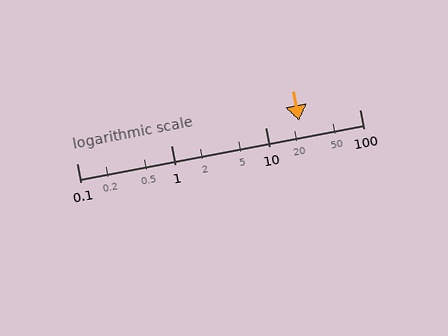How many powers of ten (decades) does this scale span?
The scale spans 3 decades, from 0.1 to 100.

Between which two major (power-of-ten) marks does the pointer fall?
The pointer is between 10 and 100.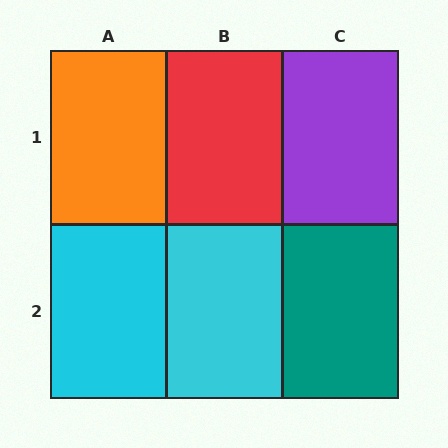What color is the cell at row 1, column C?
Purple.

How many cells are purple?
1 cell is purple.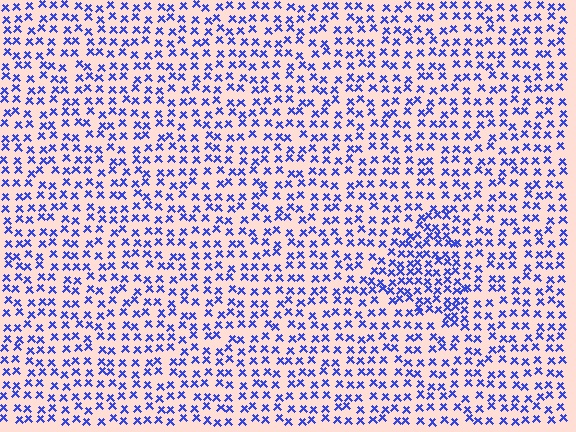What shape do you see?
I see a triangle.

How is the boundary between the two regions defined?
The boundary is defined by a change in element density (approximately 1.6x ratio). All elements are the same color, size, and shape.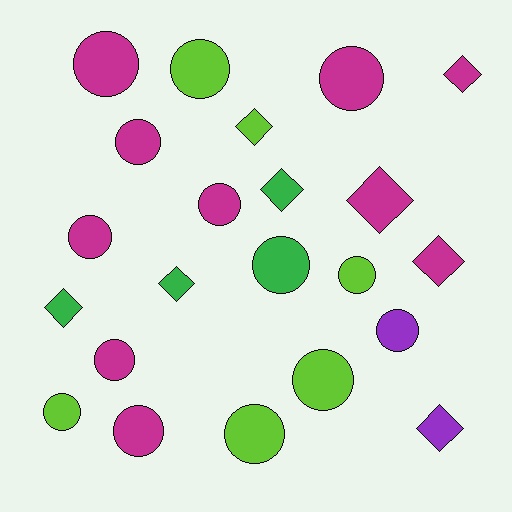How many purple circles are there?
There is 1 purple circle.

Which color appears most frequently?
Magenta, with 10 objects.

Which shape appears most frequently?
Circle, with 14 objects.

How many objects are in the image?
There are 22 objects.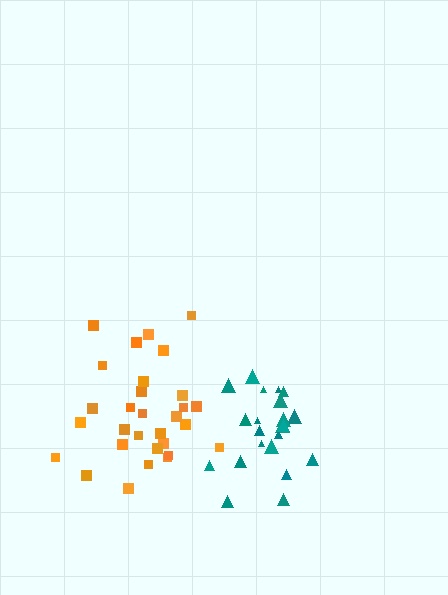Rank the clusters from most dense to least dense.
teal, orange.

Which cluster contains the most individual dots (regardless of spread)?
Orange (30).